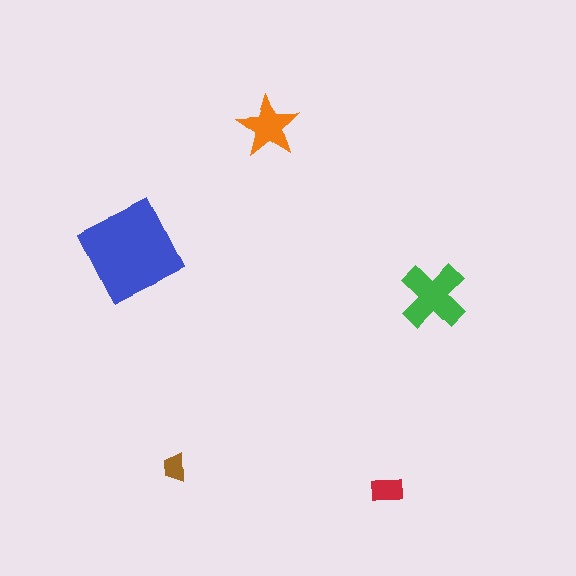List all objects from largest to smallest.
The blue diamond, the green cross, the orange star, the red rectangle, the brown trapezoid.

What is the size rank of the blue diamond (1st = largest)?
1st.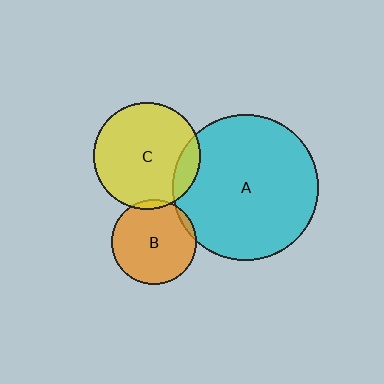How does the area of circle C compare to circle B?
Approximately 1.6 times.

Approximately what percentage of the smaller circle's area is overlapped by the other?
Approximately 5%.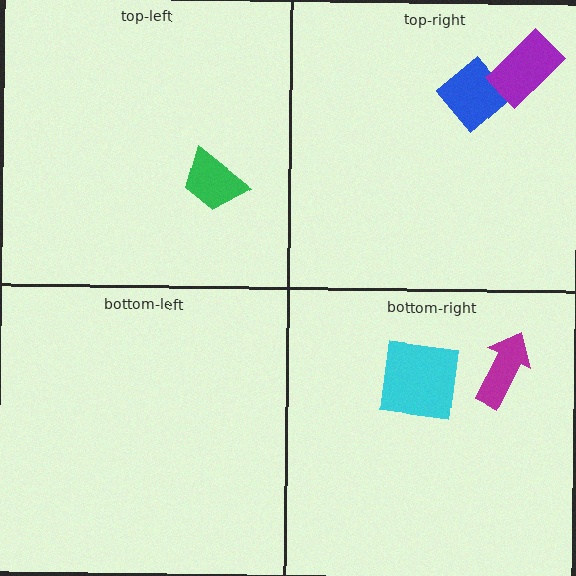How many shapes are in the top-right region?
2.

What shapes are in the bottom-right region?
The magenta arrow, the cyan square.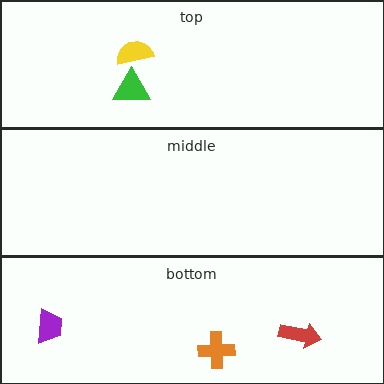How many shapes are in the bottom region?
3.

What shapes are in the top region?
The green triangle, the yellow semicircle.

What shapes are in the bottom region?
The red arrow, the orange cross, the purple trapezoid.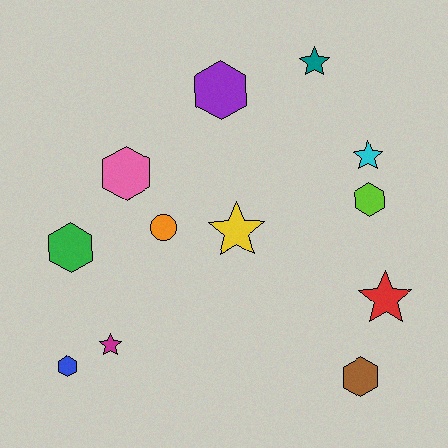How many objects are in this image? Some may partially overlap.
There are 12 objects.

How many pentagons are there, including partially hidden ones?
There are no pentagons.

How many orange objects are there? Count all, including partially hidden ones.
There is 1 orange object.